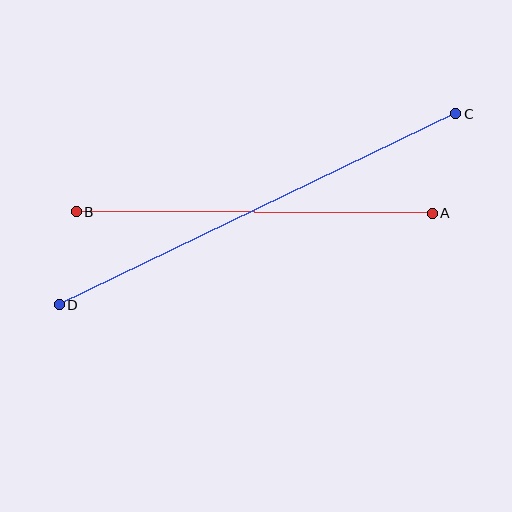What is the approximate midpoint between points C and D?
The midpoint is at approximately (257, 209) pixels.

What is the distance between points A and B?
The distance is approximately 356 pixels.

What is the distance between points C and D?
The distance is approximately 440 pixels.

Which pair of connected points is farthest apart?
Points C and D are farthest apart.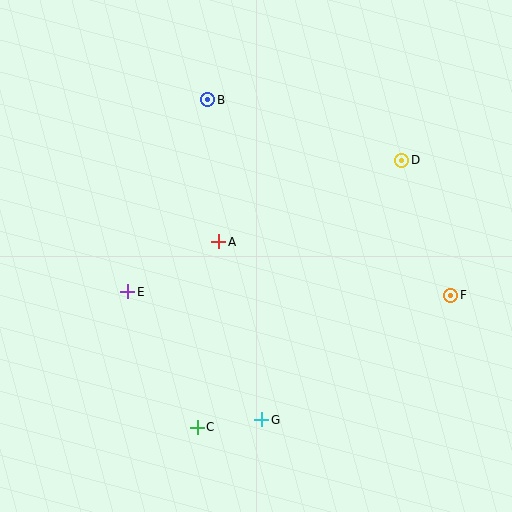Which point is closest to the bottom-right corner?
Point F is closest to the bottom-right corner.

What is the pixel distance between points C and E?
The distance between C and E is 152 pixels.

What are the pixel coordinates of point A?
Point A is at (219, 242).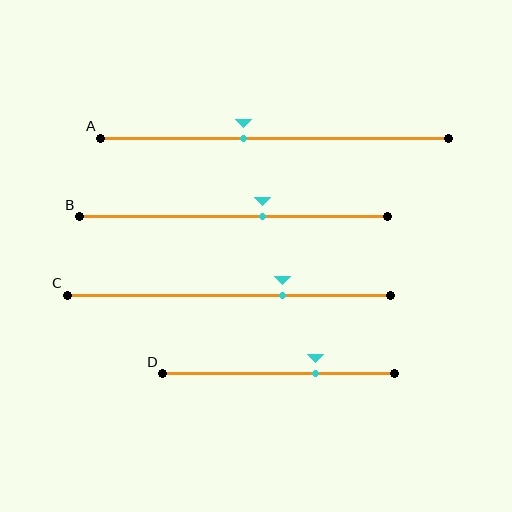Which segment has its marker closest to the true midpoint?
Segment A has its marker closest to the true midpoint.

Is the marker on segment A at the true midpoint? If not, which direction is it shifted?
No, the marker on segment A is shifted to the left by about 9% of the segment length.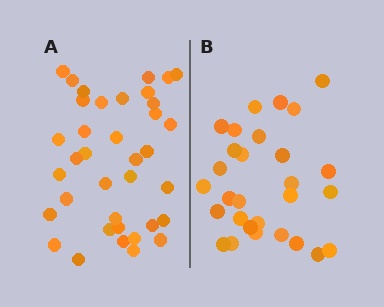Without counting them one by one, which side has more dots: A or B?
Region A (the left region) has more dots.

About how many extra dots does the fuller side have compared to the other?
Region A has roughly 8 or so more dots than region B.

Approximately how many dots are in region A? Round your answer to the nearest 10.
About 40 dots. (The exact count is 37, which rounds to 40.)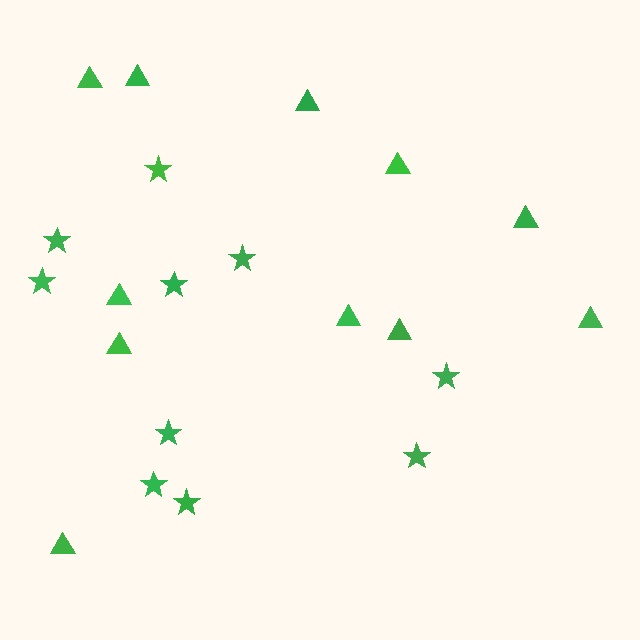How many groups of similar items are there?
There are 2 groups: one group of triangles (11) and one group of stars (10).